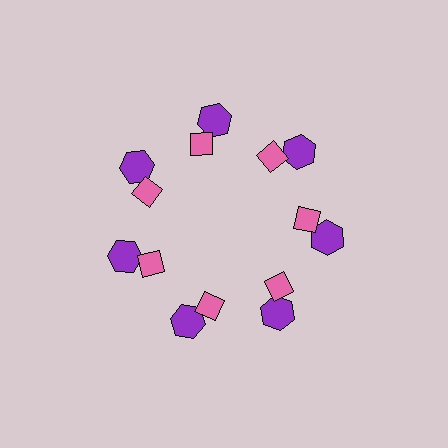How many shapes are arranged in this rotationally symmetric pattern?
There are 14 shapes, arranged in 7 groups of 2.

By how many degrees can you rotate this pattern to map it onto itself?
The pattern maps onto itself every 51 degrees of rotation.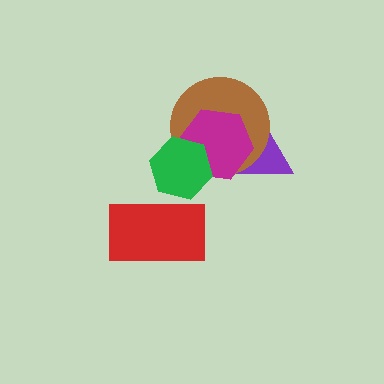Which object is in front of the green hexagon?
The red rectangle is in front of the green hexagon.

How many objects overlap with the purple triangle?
2 objects overlap with the purple triangle.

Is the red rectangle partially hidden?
No, no other shape covers it.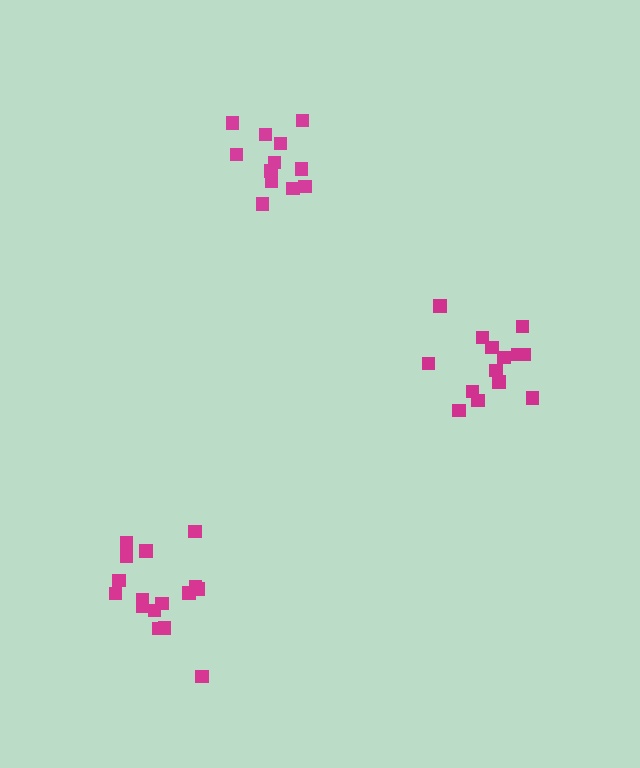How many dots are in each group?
Group 1: 12 dots, Group 2: 14 dots, Group 3: 16 dots (42 total).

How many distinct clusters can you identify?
There are 3 distinct clusters.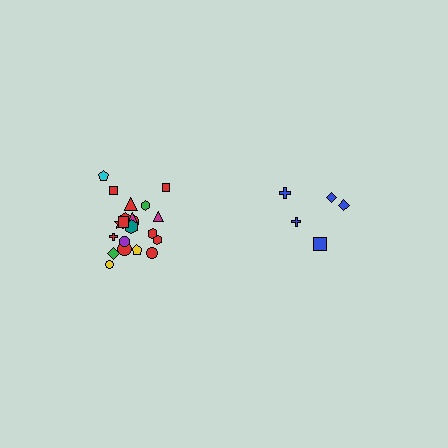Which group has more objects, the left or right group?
The left group.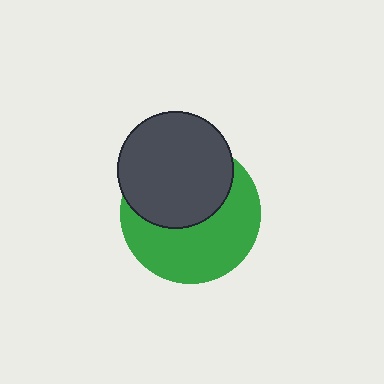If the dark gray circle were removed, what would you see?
You would see the complete green circle.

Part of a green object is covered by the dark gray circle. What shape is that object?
It is a circle.